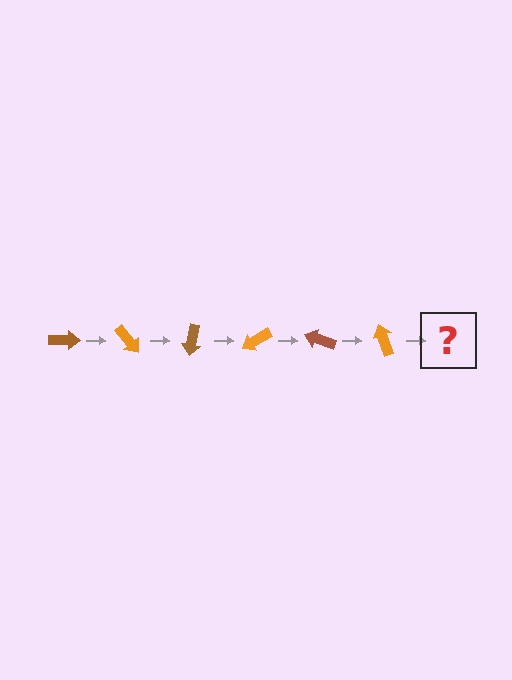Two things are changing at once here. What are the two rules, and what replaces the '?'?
The two rules are that it rotates 50 degrees each step and the color cycles through brown and orange. The '?' should be a brown arrow, rotated 300 degrees from the start.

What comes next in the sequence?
The next element should be a brown arrow, rotated 300 degrees from the start.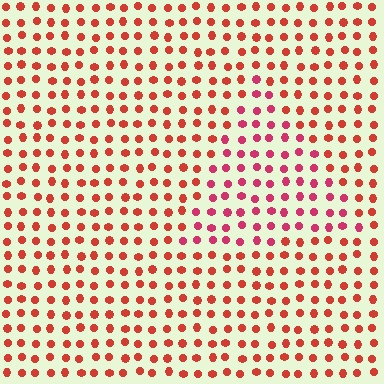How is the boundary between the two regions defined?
The boundary is defined purely by a slight shift in hue (about 26 degrees). Spacing, size, and orientation are identical on both sides.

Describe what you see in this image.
The image is filled with small red elements in a uniform arrangement. A triangle-shaped region is visible where the elements are tinted to a slightly different hue, forming a subtle color boundary.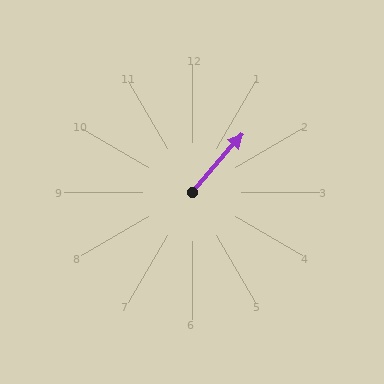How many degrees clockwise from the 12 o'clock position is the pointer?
Approximately 41 degrees.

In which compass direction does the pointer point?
Northeast.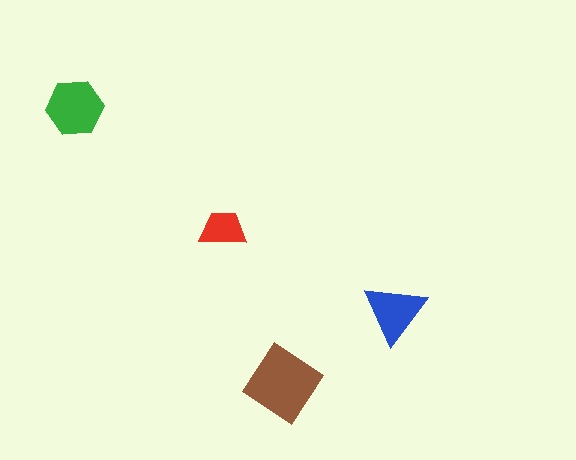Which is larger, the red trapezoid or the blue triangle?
The blue triangle.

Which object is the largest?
The brown diamond.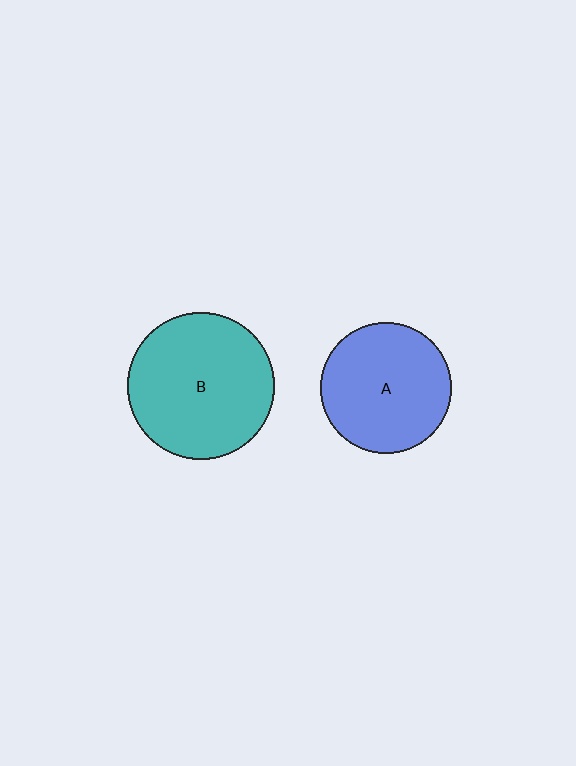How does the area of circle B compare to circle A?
Approximately 1.3 times.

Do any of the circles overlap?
No, none of the circles overlap.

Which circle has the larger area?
Circle B (teal).